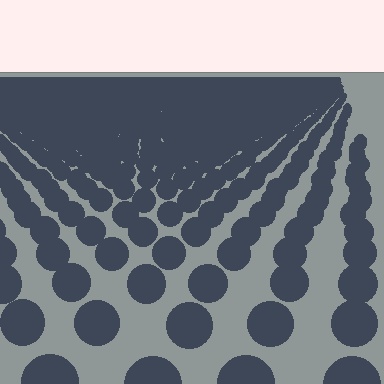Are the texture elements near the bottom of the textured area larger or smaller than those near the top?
Larger. Near the bottom, elements are closer to the viewer and appear at a bigger on-screen size.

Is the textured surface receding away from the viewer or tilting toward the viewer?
The surface is receding away from the viewer. Texture elements get smaller and denser toward the top.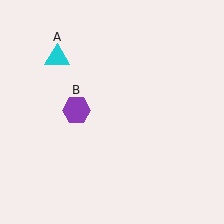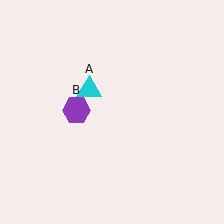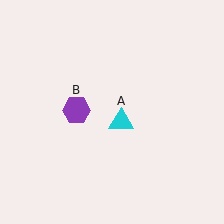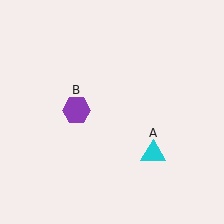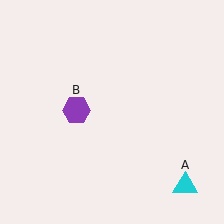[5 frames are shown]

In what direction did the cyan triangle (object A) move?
The cyan triangle (object A) moved down and to the right.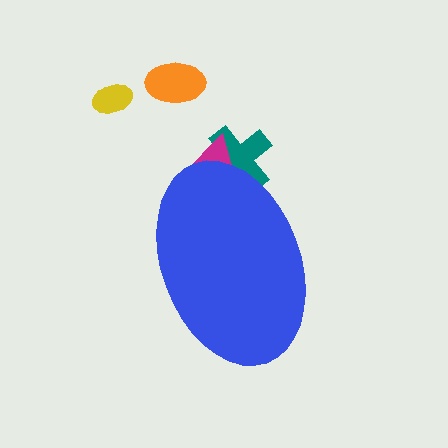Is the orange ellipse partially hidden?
No, the orange ellipse is fully visible.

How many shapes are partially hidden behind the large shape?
2 shapes are partially hidden.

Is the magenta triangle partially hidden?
Yes, the magenta triangle is partially hidden behind the blue ellipse.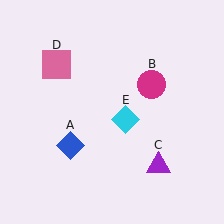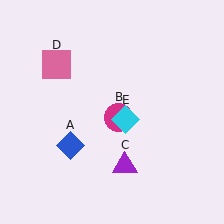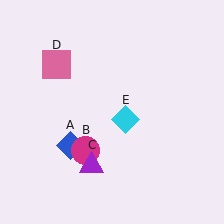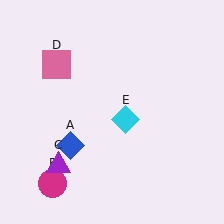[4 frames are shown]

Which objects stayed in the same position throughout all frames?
Blue diamond (object A) and pink square (object D) and cyan diamond (object E) remained stationary.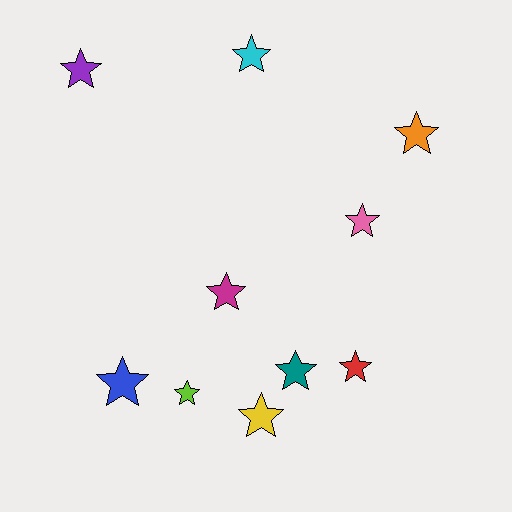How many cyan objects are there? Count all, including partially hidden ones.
There is 1 cyan object.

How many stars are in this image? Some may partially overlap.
There are 10 stars.